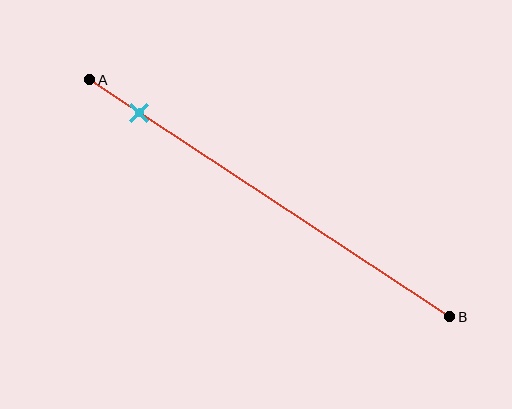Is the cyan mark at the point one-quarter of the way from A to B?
No, the mark is at about 15% from A, not at the 25% one-quarter point.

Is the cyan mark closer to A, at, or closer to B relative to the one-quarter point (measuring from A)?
The cyan mark is closer to point A than the one-quarter point of segment AB.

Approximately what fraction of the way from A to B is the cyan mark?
The cyan mark is approximately 15% of the way from A to B.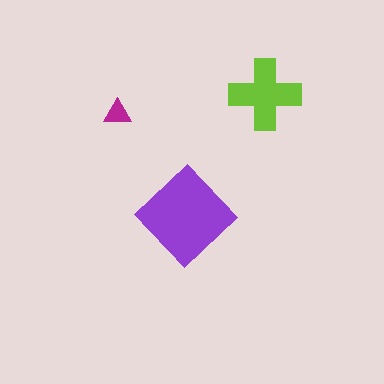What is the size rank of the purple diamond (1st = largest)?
1st.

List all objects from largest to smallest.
The purple diamond, the lime cross, the magenta triangle.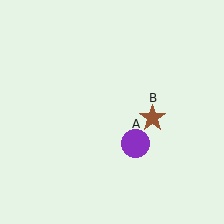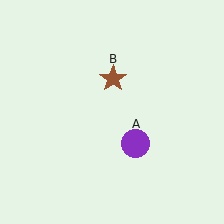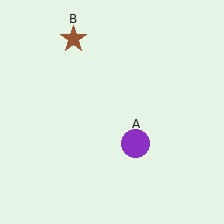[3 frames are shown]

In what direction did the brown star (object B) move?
The brown star (object B) moved up and to the left.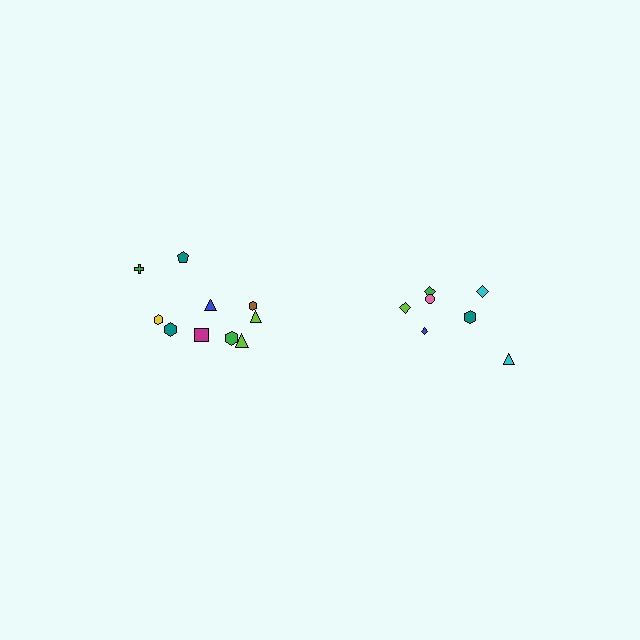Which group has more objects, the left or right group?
The left group.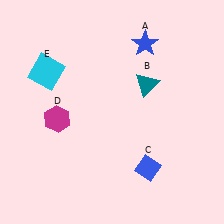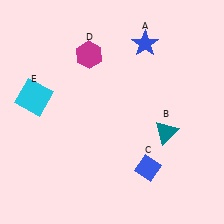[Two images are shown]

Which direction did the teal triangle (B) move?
The teal triangle (B) moved down.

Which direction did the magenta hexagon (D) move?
The magenta hexagon (D) moved up.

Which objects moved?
The objects that moved are: the teal triangle (B), the magenta hexagon (D), the cyan square (E).